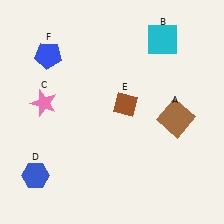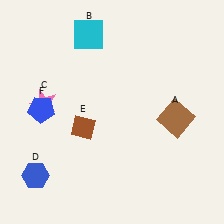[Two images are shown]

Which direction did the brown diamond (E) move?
The brown diamond (E) moved left.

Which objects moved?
The objects that moved are: the cyan square (B), the brown diamond (E), the blue pentagon (F).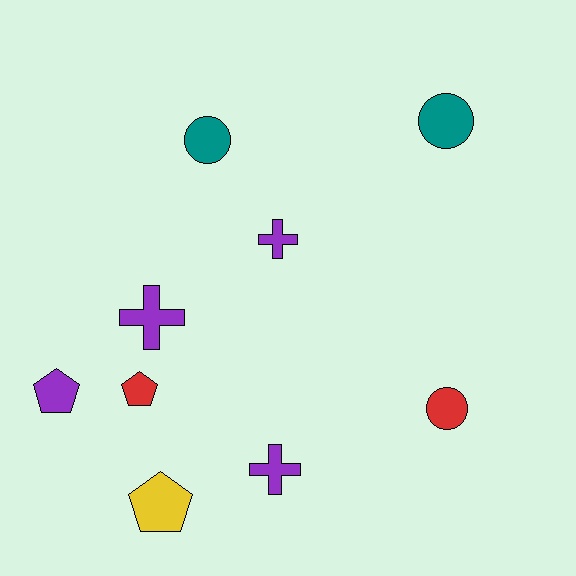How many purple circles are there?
There are no purple circles.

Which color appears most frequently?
Purple, with 4 objects.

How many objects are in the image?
There are 9 objects.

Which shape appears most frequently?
Circle, with 3 objects.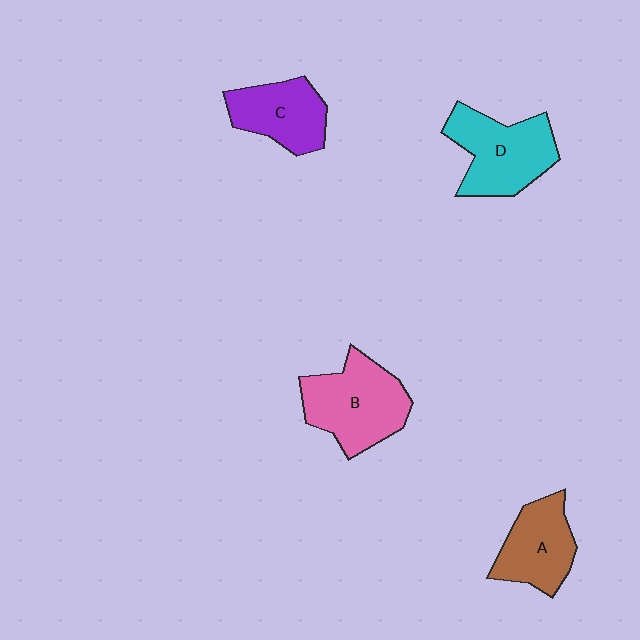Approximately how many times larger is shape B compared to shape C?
Approximately 1.3 times.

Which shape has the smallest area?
Shape C (purple).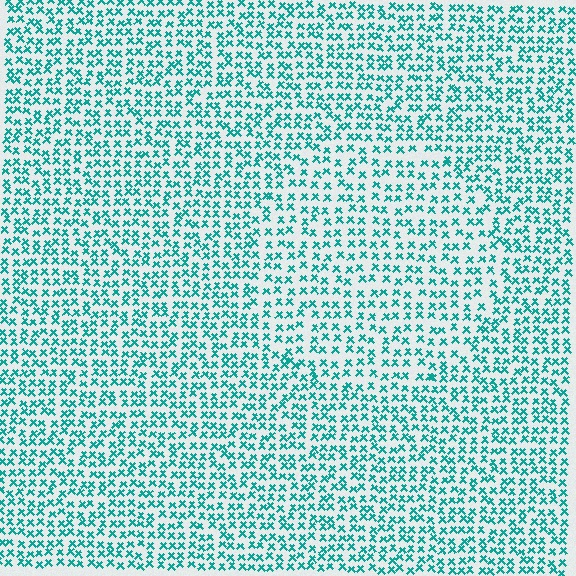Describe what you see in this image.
The image contains small teal elements arranged at two different densities. A circle-shaped region is visible where the elements are less densely packed than the surrounding area.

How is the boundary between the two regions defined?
The boundary is defined by a change in element density (approximately 1.4x ratio). All elements are the same color, size, and shape.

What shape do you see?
I see a circle.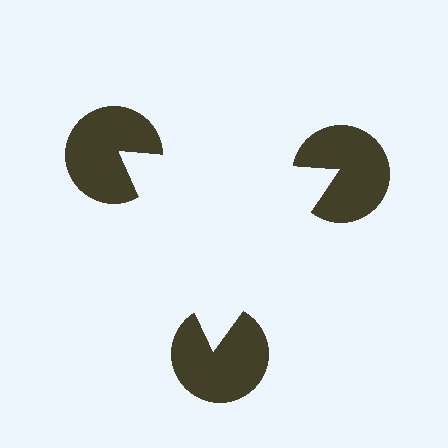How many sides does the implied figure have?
3 sides.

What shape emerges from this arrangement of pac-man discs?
An illusory triangle — its edges are inferred from the aligned wedge cuts in the pac-man discs, not physically drawn.